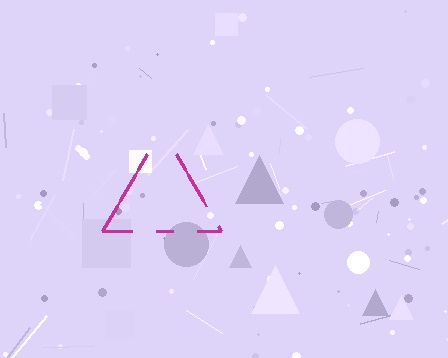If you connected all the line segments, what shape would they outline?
They would outline a triangle.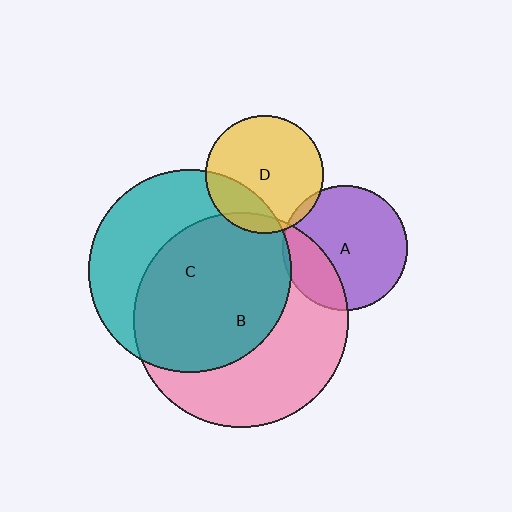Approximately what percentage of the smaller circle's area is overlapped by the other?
Approximately 60%.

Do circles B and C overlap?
Yes.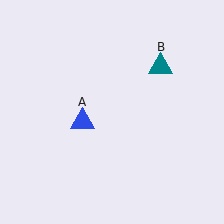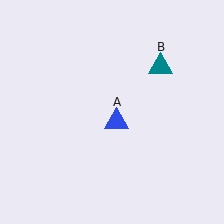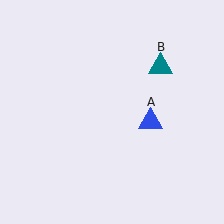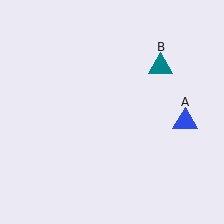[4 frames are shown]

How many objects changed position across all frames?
1 object changed position: blue triangle (object A).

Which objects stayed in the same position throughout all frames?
Teal triangle (object B) remained stationary.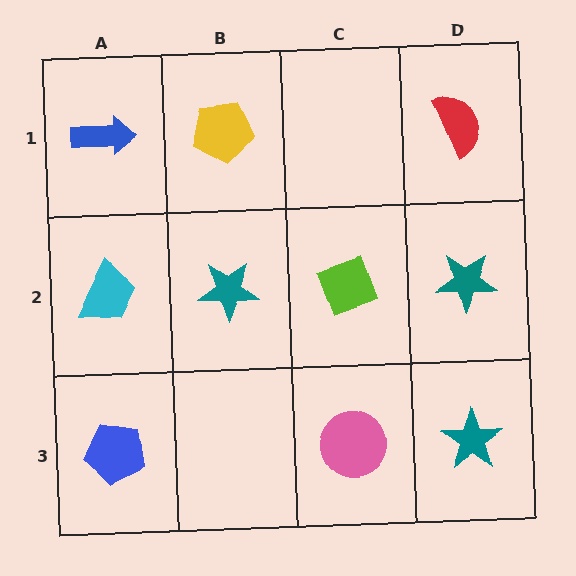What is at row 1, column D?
A red semicircle.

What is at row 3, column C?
A pink circle.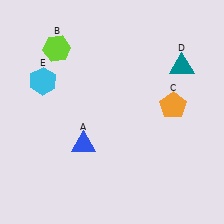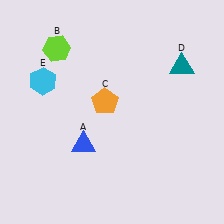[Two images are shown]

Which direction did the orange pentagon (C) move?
The orange pentagon (C) moved left.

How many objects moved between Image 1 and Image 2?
1 object moved between the two images.